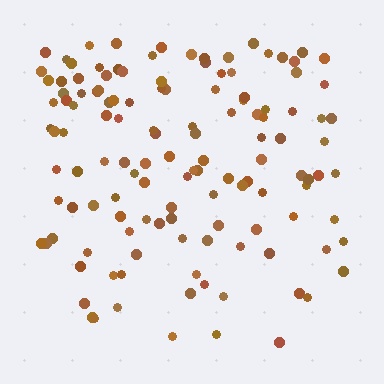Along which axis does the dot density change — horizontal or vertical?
Vertical.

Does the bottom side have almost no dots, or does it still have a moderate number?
Still a moderate number, just noticeably fewer than the top.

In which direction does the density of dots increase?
From bottom to top, with the top side densest.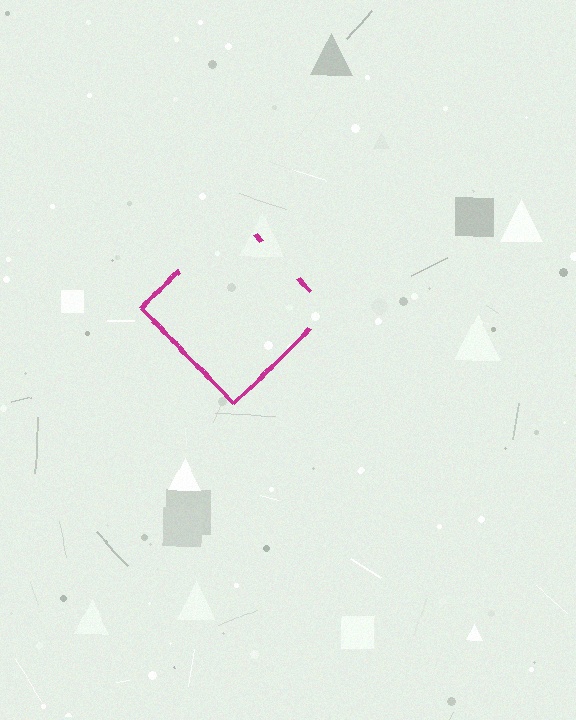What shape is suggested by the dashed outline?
The dashed outline suggests a diamond.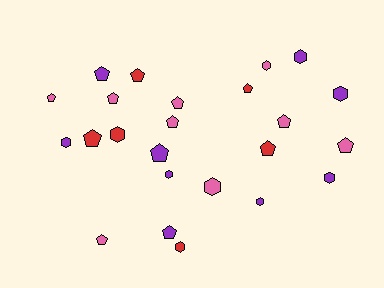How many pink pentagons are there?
There are 7 pink pentagons.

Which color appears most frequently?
Purple, with 9 objects.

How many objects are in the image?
There are 24 objects.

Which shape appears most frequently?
Pentagon, with 14 objects.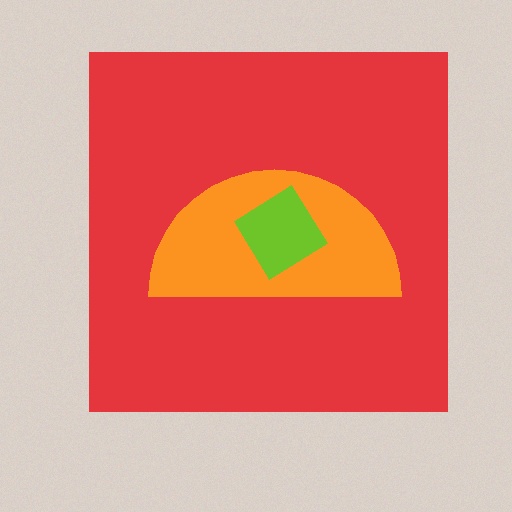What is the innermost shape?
The lime diamond.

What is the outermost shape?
The red square.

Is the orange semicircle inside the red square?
Yes.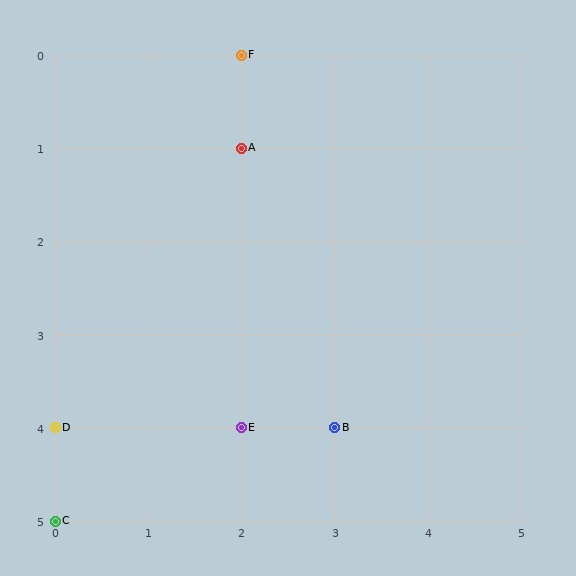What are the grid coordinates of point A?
Point A is at grid coordinates (2, 1).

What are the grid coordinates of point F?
Point F is at grid coordinates (2, 0).